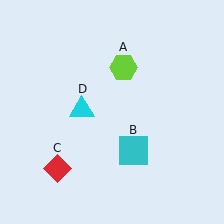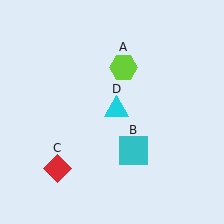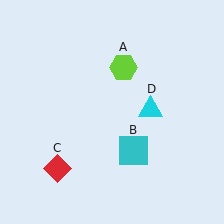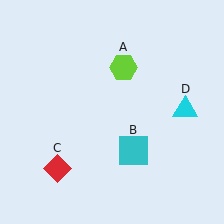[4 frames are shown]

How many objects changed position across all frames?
1 object changed position: cyan triangle (object D).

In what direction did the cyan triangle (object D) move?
The cyan triangle (object D) moved right.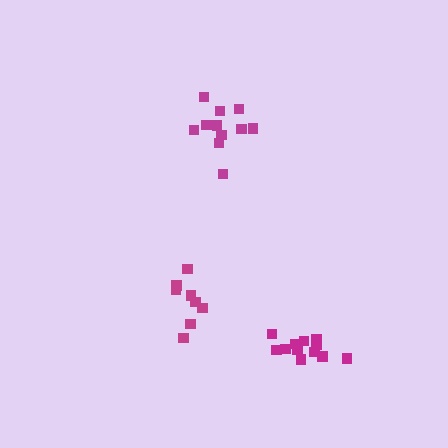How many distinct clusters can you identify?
There are 3 distinct clusters.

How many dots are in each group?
Group 1: 8 dots, Group 2: 12 dots, Group 3: 12 dots (32 total).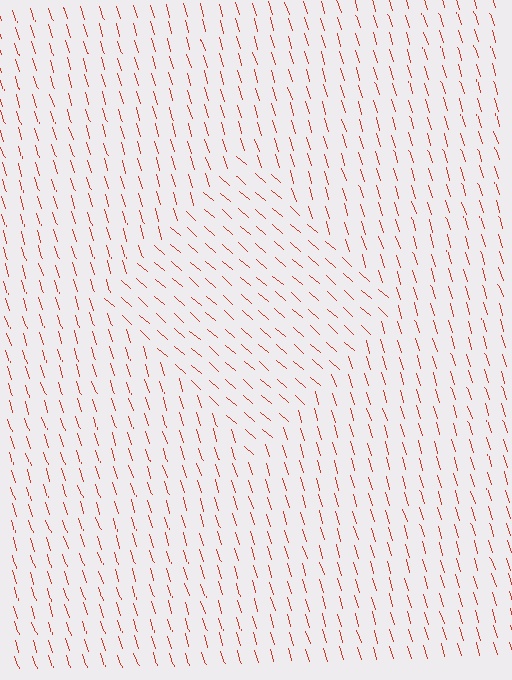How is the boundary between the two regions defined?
The boundary is defined purely by a change in line orientation (approximately 32 degrees difference). All lines are the same color and thickness.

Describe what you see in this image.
The image is filled with small red line segments. A diamond region in the image has lines oriented differently from the surrounding lines, creating a visible texture boundary.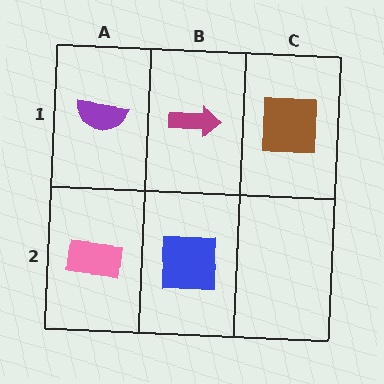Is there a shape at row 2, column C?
No, that cell is empty.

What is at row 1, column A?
A purple semicircle.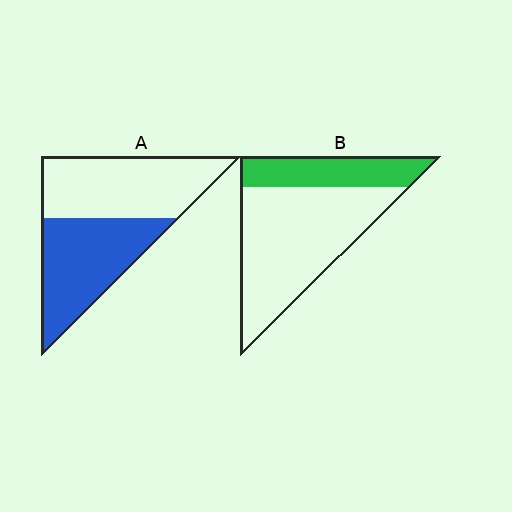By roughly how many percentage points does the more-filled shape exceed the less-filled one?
By roughly 20 percentage points (A over B).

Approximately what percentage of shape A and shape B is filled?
A is approximately 50% and B is approximately 30%.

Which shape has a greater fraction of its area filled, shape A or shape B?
Shape A.